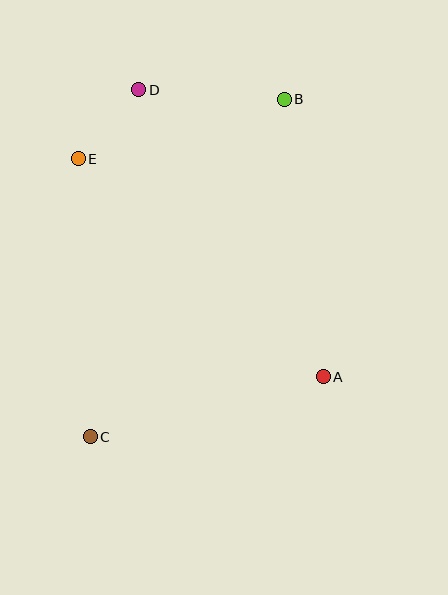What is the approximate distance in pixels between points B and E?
The distance between B and E is approximately 214 pixels.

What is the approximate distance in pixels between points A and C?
The distance between A and C is approximately 241 pixels.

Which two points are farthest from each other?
Points B and C are farthest from each other.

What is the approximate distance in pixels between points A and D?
The distance between A and D is approximately 341 pixels.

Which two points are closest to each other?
Points D and E are closest to each other.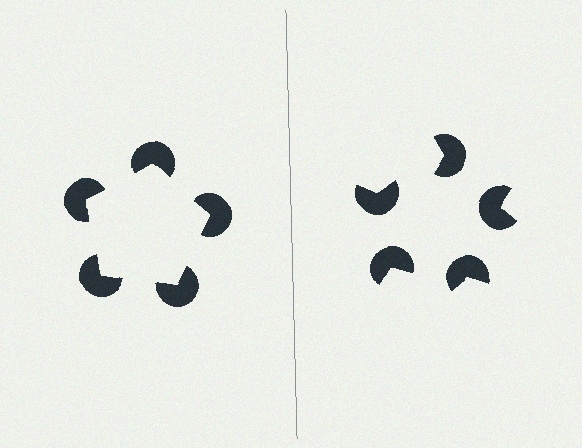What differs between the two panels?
The pac-man discs are positioned identically on both sides; only the wedge orientations differ. On the left they align to a pentagon; on the right they are misaligned.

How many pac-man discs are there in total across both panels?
10 — 5 on each side.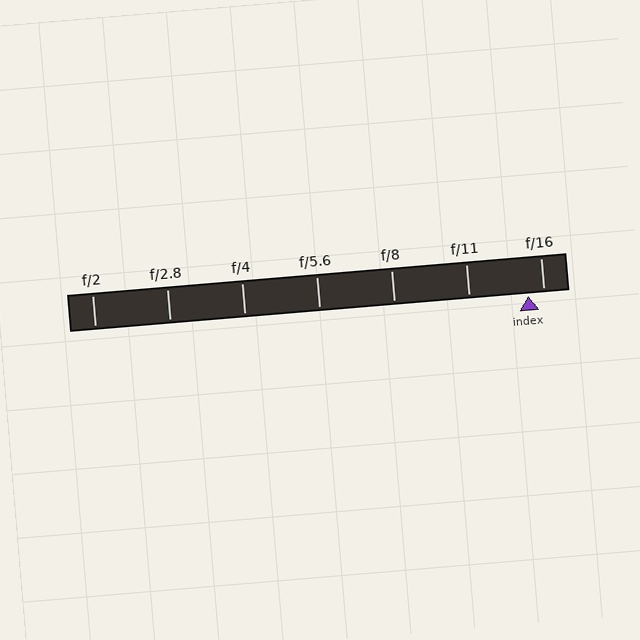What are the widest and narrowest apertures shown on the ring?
The widest aperture shown is f/2 and the narrowest is f/16.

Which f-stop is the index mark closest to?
The index mark is closest to f/16.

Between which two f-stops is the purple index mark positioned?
The index mark is between f/11 and f/16.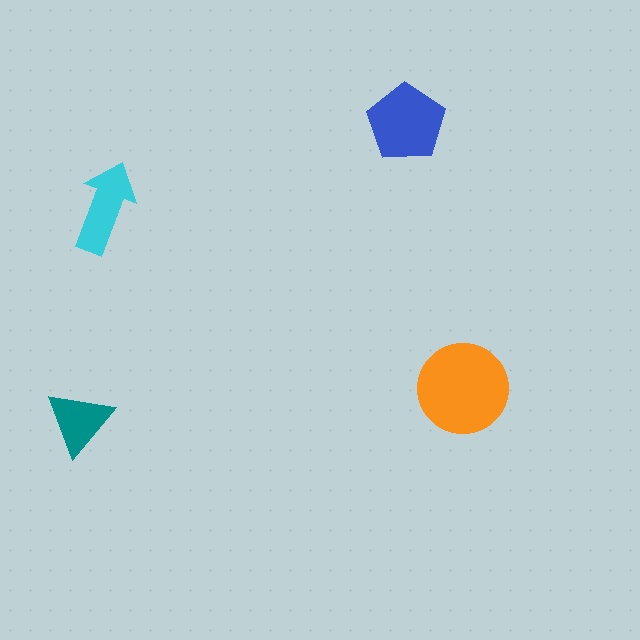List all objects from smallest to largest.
The teal triangle, the cyan arrow, the blue pentagon, the orange circle.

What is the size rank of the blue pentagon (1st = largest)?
2nd.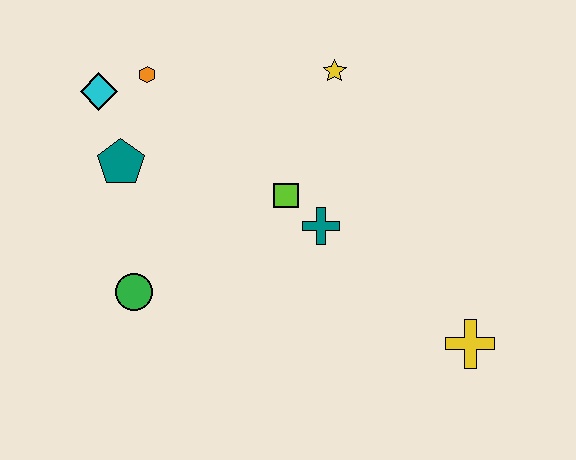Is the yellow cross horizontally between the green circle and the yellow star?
No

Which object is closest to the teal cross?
The lime square is closest to the teal cross.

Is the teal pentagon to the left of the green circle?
Yes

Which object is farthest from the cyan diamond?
The yellow cross is farthest from the cyan diamond.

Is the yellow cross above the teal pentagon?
No